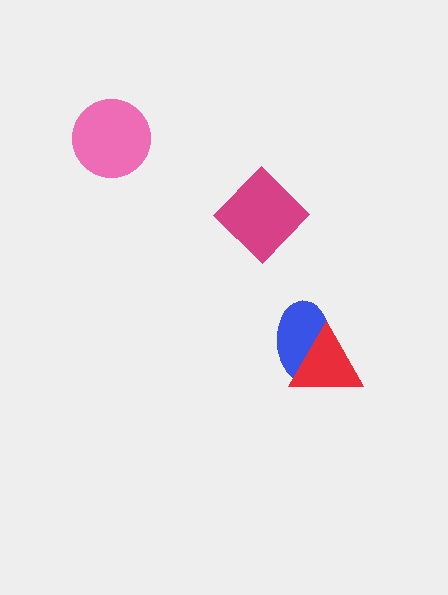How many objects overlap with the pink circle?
0 objects overlap with the pink circle.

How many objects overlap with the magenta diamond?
0 objects overlap with the magenta diamond.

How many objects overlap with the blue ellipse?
1 object overlaps with the blue ellipse.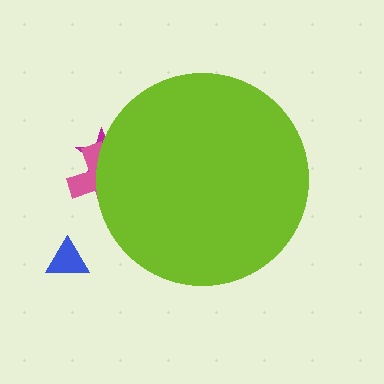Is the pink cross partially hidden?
Yes, the pink cross is partially hidden behind the lime circle.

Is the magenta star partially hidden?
Yes, the magenta star is partially hidden behind the lime circle.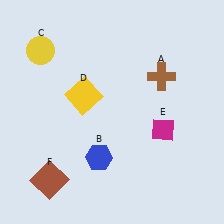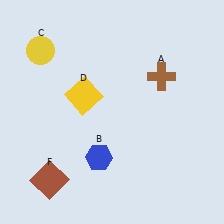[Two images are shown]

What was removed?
The magenta diamond (E) was removed in Image 2.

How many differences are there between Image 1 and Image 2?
There is 1 difference between the two images.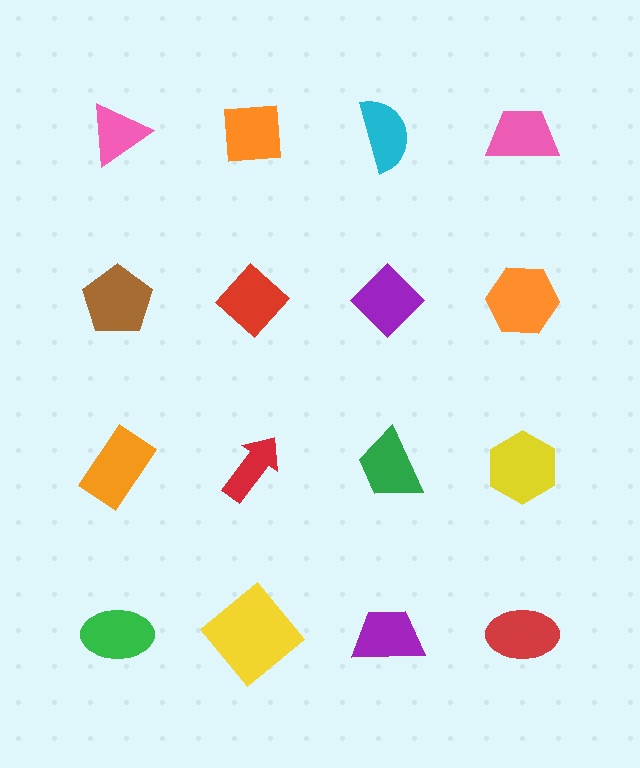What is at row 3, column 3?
A green trapezoid.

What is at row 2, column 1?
A brown pentagon.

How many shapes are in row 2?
4 shapes.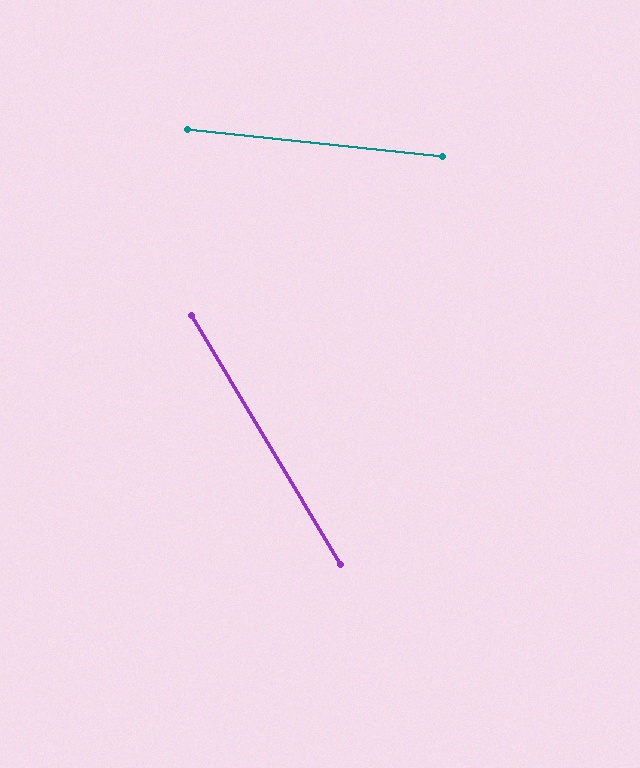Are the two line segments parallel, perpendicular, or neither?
Neither parallel nor perpendicular — they differ by about 53°.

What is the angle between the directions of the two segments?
Approximately 53 degrees.